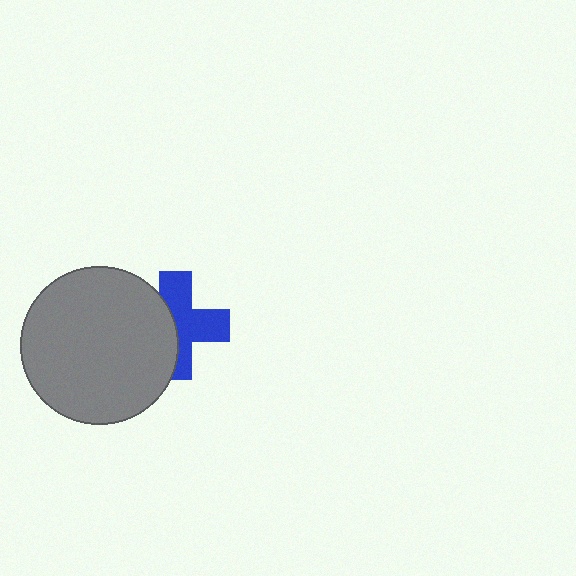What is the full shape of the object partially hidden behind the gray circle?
The partially hidden object is a blue cross.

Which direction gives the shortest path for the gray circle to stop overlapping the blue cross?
Moving left gives the shortest separation.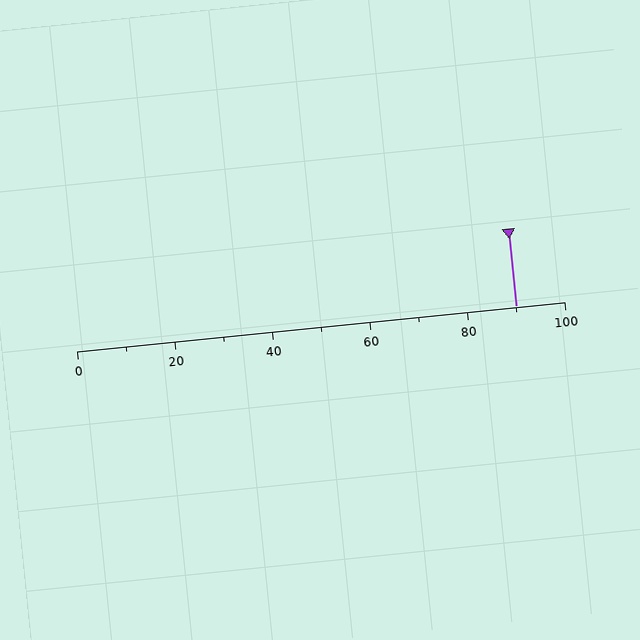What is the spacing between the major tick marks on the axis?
The major ticks are spaced 20 apart.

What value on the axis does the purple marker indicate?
The marker indicates approximately 90.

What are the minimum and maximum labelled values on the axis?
The axis runs from 0 to 100.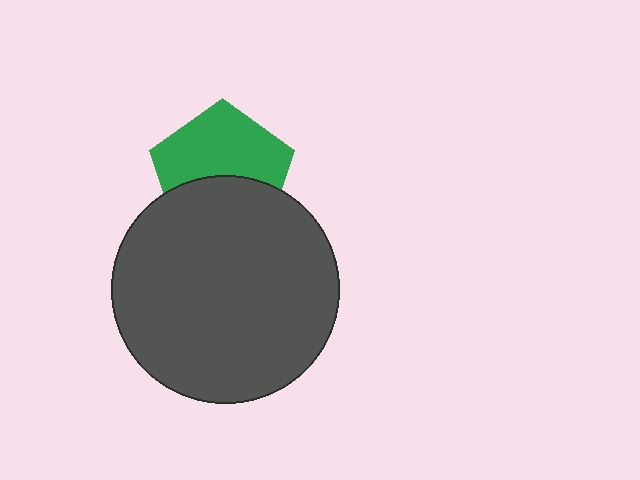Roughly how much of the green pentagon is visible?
About half of it is visible (roughly 57%).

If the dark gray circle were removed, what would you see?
You would see the complete green pentagon.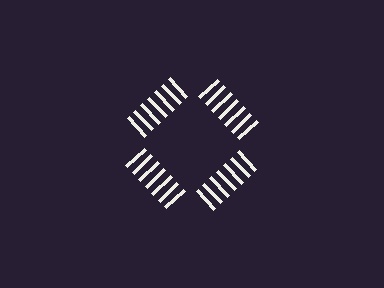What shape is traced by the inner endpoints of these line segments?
An illusory square — the line segments terminate on its edges but no continuous stroke is drawn.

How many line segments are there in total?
28 — 7 along each of the 4 edges.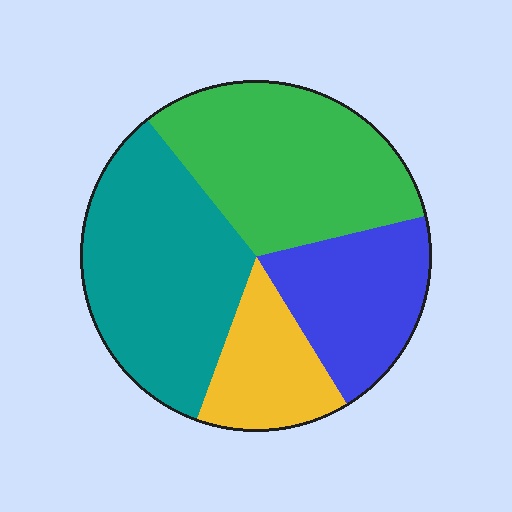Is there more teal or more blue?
Teal.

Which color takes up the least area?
Yellow, at roughly 15%.